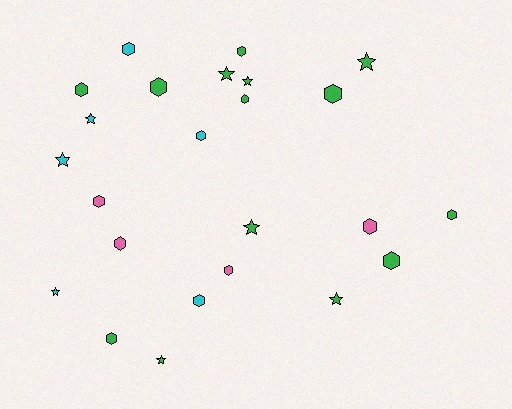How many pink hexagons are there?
There are 4 pink hexagons.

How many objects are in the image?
There are 24 objects.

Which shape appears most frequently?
Hexagon, with 15 objects.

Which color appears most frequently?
Green, with 14 objects.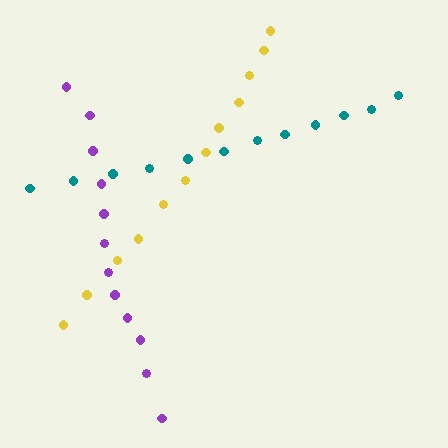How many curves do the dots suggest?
There are 3 distinct paths.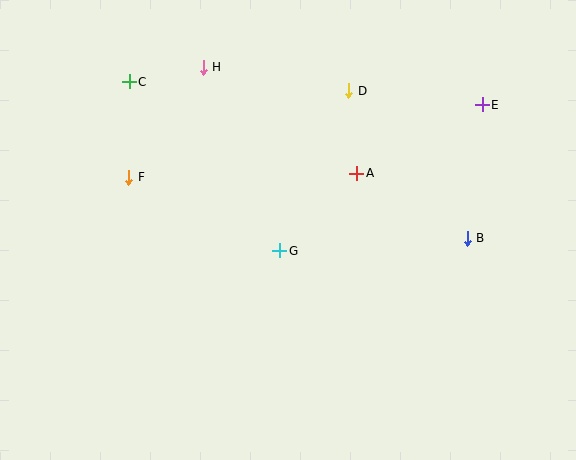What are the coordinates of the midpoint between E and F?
The midpoint between E and F is at (306, 141).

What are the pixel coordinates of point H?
Point H is at (203, 67).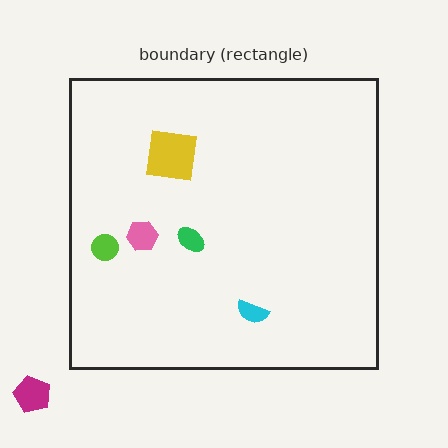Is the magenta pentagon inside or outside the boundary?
Outside.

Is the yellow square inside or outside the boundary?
Inside.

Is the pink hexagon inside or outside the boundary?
Inside.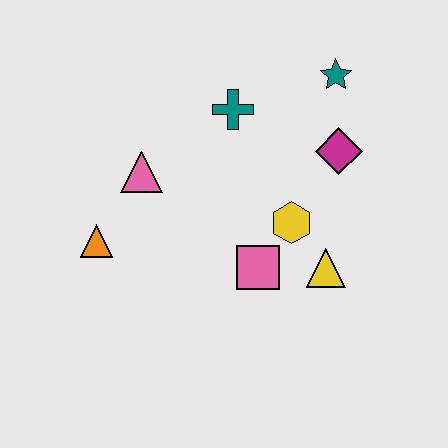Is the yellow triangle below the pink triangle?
Yes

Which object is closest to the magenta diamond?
The teal star is closest to the magenta diamond.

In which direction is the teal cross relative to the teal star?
The teal cross is to the left of the teal star.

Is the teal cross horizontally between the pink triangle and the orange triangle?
No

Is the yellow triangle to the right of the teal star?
No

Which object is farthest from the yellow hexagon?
The orange triangle is farthest from the yellow hexagon.